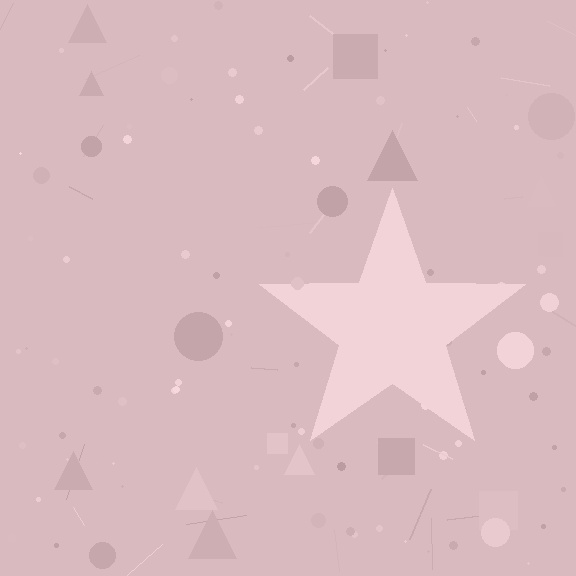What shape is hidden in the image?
A star is hidden in the image.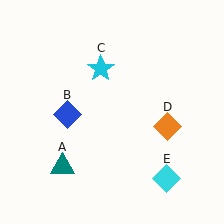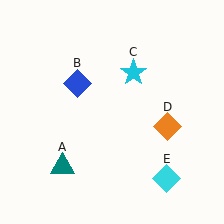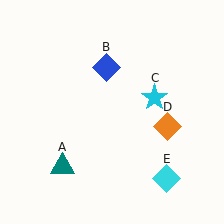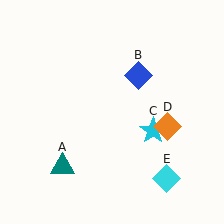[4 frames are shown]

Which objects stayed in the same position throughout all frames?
Teal triangle (object A) and orange diamond (object D) and cyan diamond (object E) remained stationary.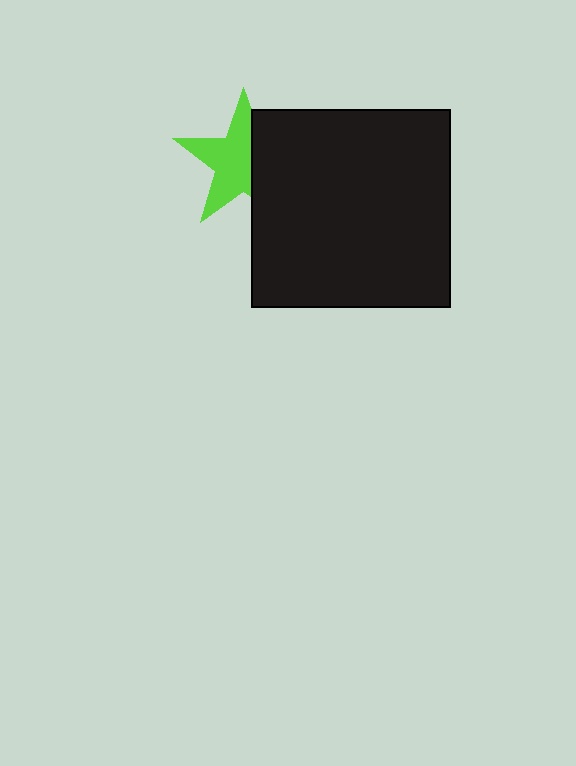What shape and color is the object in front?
The object in front is a black square.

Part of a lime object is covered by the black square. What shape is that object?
It is a star.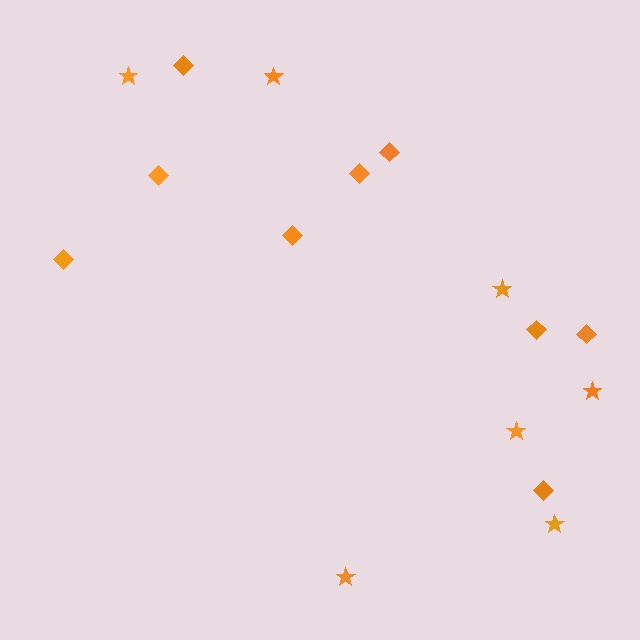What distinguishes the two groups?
There are 2 groups: one group of diamonds (9) and one group of stars (7).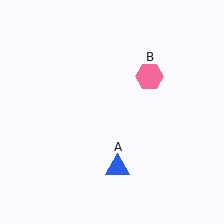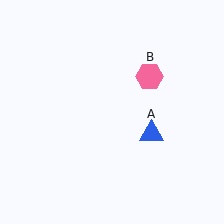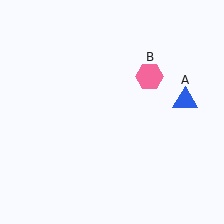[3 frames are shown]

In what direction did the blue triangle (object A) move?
The blue triangle (object A) moved up and to the right.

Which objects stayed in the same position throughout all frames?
Pink hexagon (object B) remained stationary.